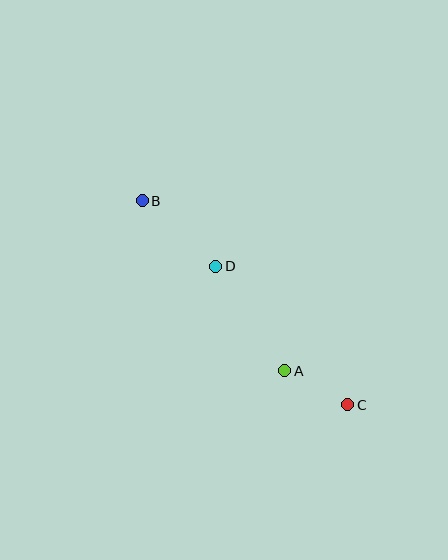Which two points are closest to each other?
Points A and C are closest to each other.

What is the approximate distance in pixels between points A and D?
The distance between A and D is approximately 125 pixels.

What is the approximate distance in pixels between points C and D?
The distance between C and D is approximately 191 pixels.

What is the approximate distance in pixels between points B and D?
The distance between B and D is approximately 98 pixels.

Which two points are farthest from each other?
Points B and C are farthest from each other.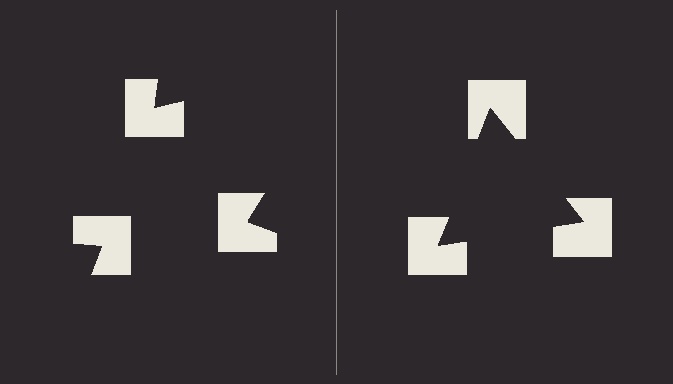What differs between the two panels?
The notched squares are positioned identically on both sides; only the wedge orientations differ. On the right they align to a triangle; on the left they are misaligned.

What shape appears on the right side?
An illusory triangle.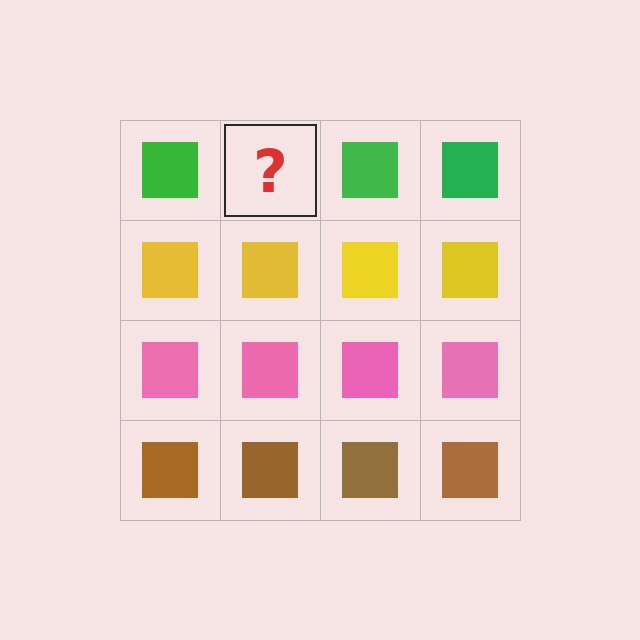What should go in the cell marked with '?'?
The missing cell should contain a green square.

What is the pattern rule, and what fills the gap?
The rule is that each row has a consistent color. The gap should be filled with a green square.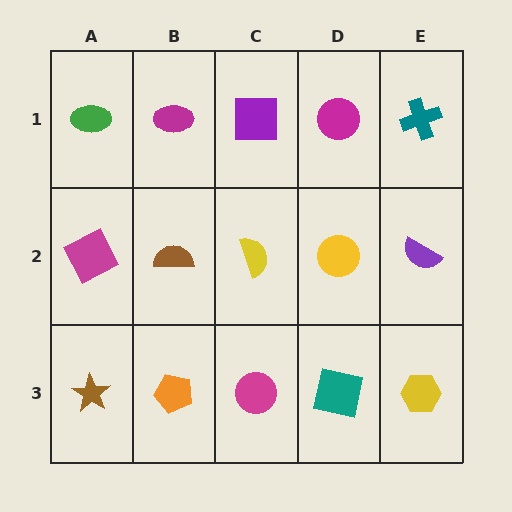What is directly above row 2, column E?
A teal cross.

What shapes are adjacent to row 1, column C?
A yellow semicircle (row 2, column C), a magenta ellipse (row 1, column B), a magenta circle (row 1, column D).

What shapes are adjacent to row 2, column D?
A magenta circle (row 1, column D), a teal square (row 3, column D), a yellow semicircle (row 2, column C), a purple semicircle (row 2, column E).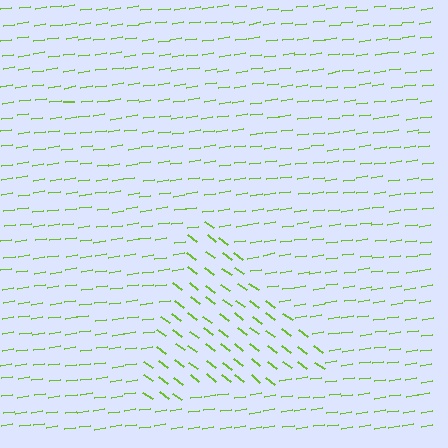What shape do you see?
I see a triangle.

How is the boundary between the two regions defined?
The boundary is defined purely by a change in line orientation (approximately 45 degrees difference). All lines are the same color and thickness.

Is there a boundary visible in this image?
Yes, there is a texture boundary formed by a change in line orientation.